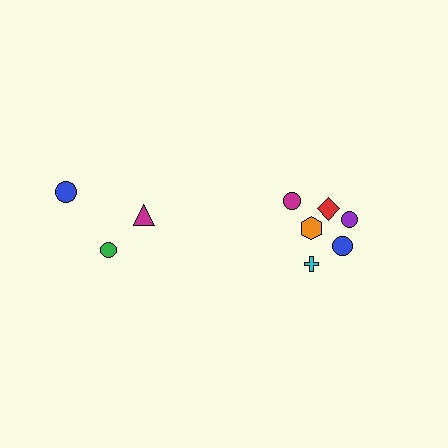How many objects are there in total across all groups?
There are 9 objects.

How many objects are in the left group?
There are 3 objects.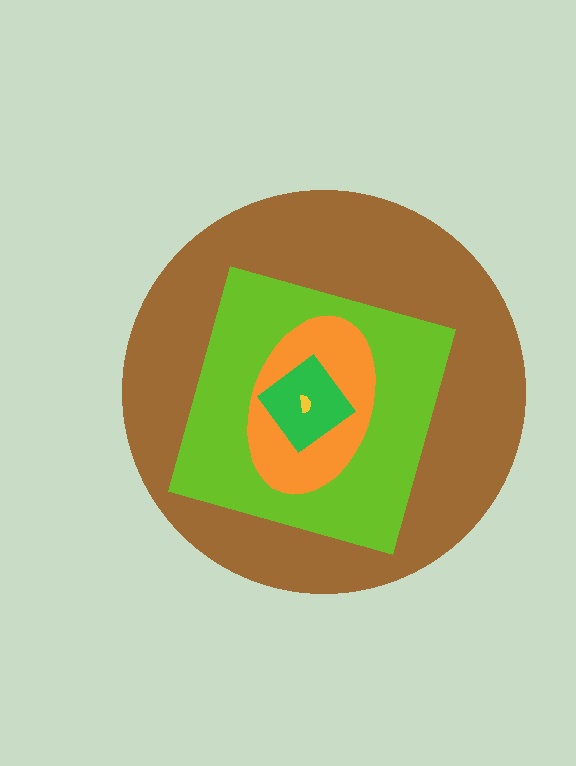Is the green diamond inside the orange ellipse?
Yes.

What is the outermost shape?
The brown circle.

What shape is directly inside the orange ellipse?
The green diamond.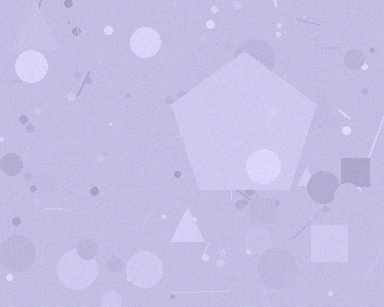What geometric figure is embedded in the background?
A pentagon is embedded in the background.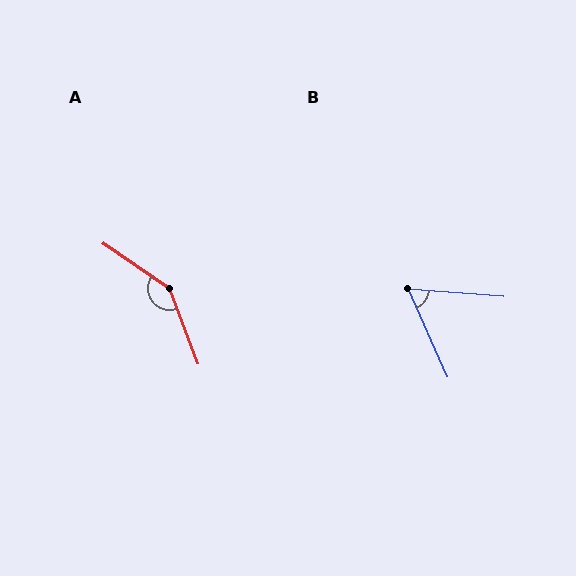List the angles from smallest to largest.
B (62°), A (145°).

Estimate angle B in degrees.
Approximately 62 degrees.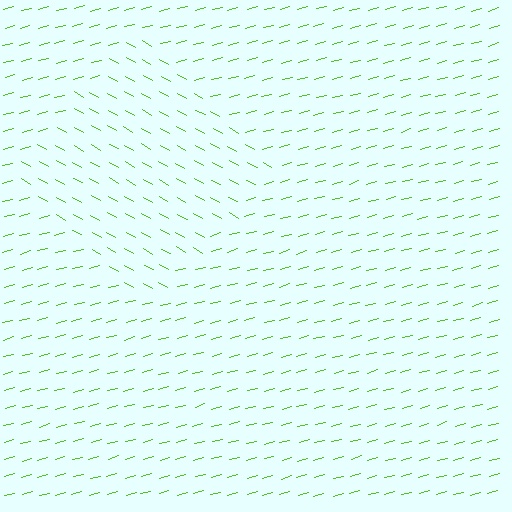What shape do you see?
I see a diamond.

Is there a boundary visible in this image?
Yes, there is a texture boundary formed by a change in line orientation.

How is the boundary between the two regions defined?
The boundary is defined purely by a change in line orientation (approximately 45 degrees difference). All lines are the same color and thickness.